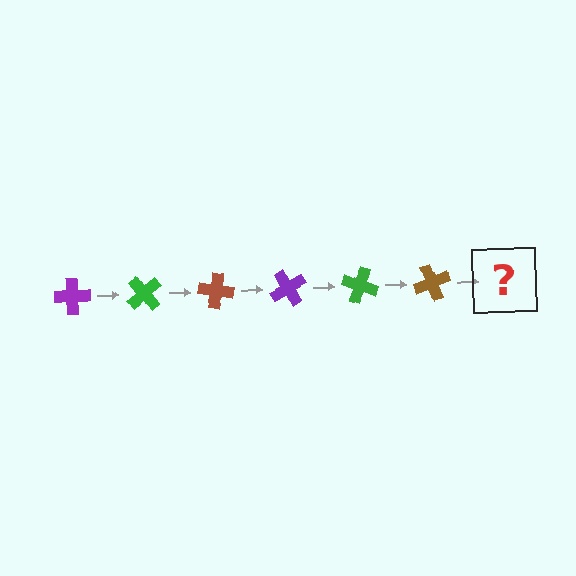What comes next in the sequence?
The next element should be a purple cross, rotated 300 degrees from the start.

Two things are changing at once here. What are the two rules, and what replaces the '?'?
The two rules are that it rotates 50 degrees each step and the color cycles through purple, green, and brown. The '?' should be a purple cross, rotated 300 degrees from the start.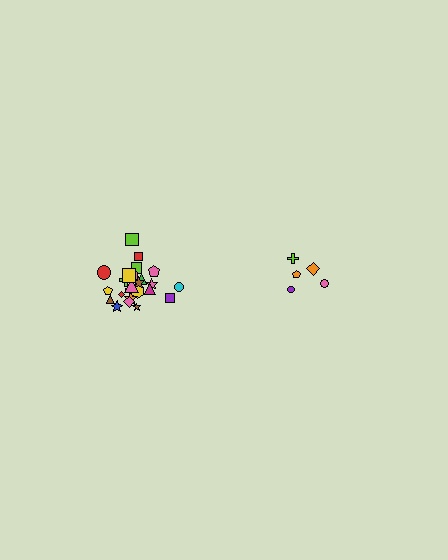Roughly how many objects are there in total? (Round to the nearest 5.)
Roughly 30 objects in total.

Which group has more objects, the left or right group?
The left group.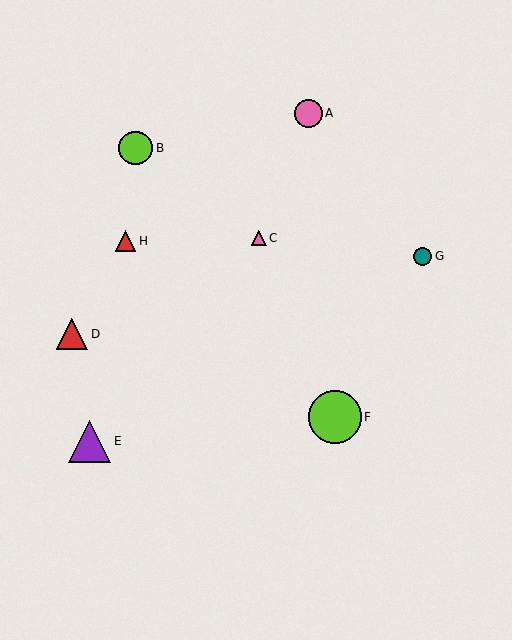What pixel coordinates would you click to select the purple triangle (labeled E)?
Click at (89, 441) to select the purple triangle E.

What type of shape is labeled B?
Shape B is a lime circle.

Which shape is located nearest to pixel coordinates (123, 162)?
The lime circle (labeled B) at (136, 148) is nearest to that location.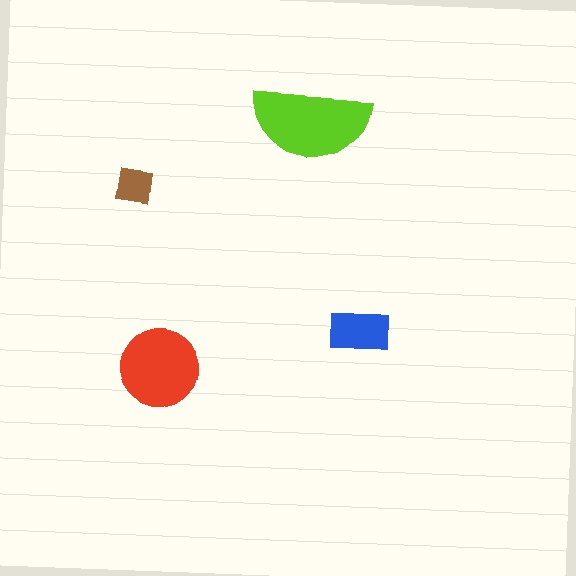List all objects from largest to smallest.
The lime semicircle, the red circle, the blue rectangle, the brown square.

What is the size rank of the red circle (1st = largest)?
2nd.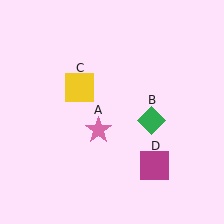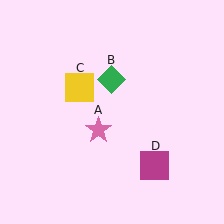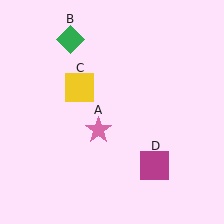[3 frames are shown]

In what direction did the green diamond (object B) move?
The green diamond (object B) moved up and to the left.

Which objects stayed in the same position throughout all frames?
Pink star (object A) and yellow square (object C) and magenta square (object D) remained stationary.